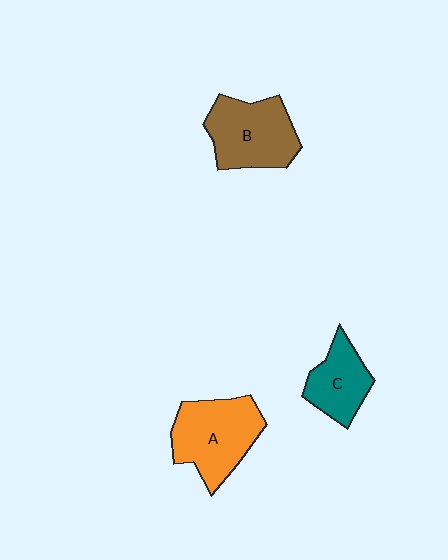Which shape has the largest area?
Shape A (orange).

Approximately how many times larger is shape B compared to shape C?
Approximately 1.5 times.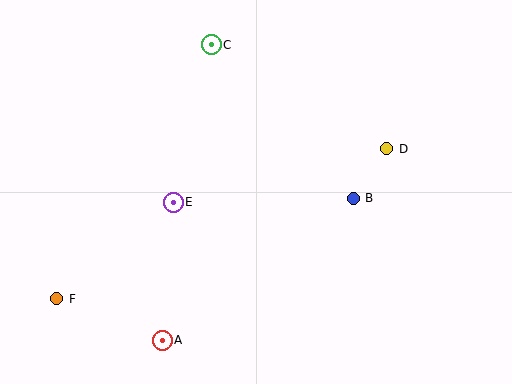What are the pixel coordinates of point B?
Point B is at (353, 198).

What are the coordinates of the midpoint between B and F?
The midpoint between B and F is at (205, 248).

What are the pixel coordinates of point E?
Point E is at (173, 202).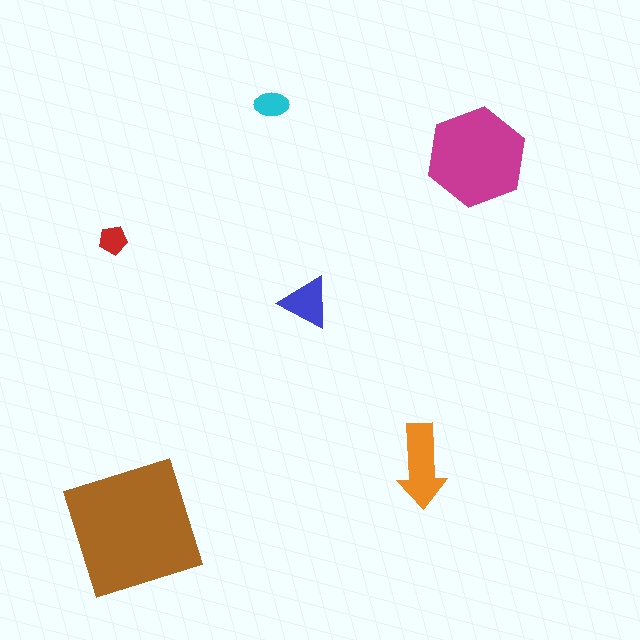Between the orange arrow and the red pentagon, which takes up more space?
The orange arrow.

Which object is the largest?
The brown square.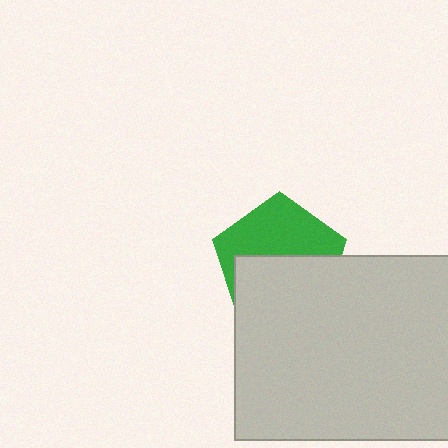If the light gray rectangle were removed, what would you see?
You would see the complete green pentagon.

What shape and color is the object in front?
The object in front is a light gray rectangle.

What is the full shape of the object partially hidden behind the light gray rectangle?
The partially hidden object is a green pentagon.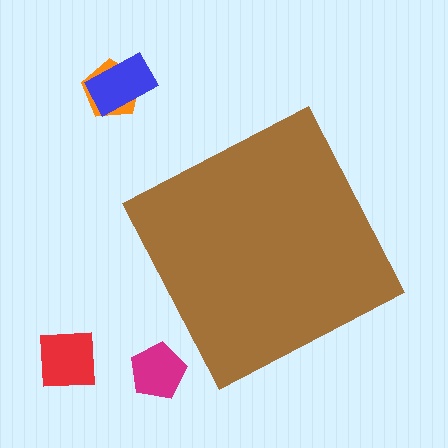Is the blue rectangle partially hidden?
No, the blue rectangle is fully visible.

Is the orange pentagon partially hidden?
No, the orange pentagon is fully visible.